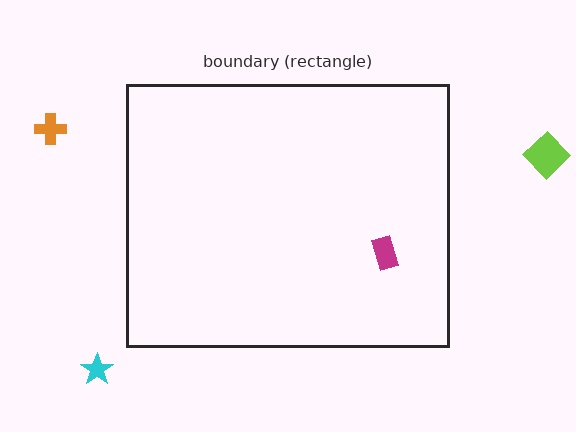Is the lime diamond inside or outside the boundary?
Outside.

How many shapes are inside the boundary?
1 inside, 3 outside.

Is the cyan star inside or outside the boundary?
Outside.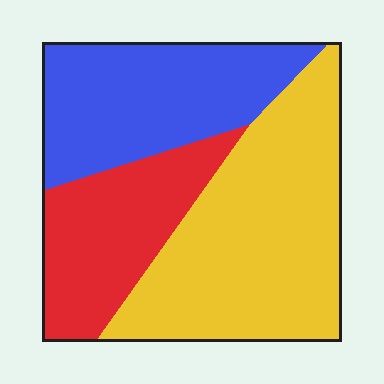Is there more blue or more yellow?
Yellow.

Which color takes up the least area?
Red, at roughly 25%.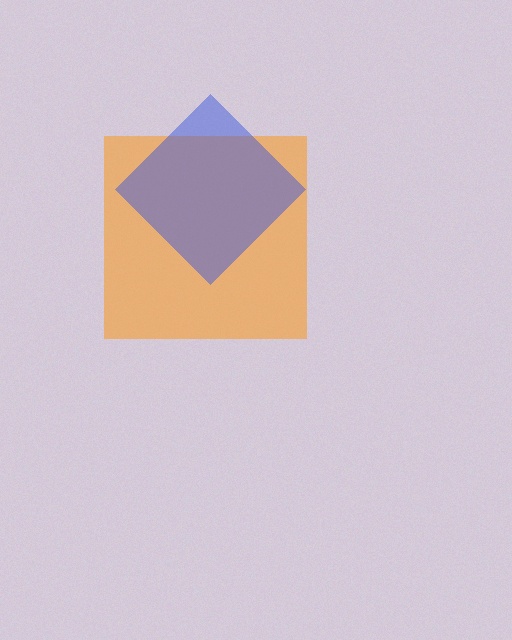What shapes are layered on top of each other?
The layered shapes are: an orange square, a blue diamond.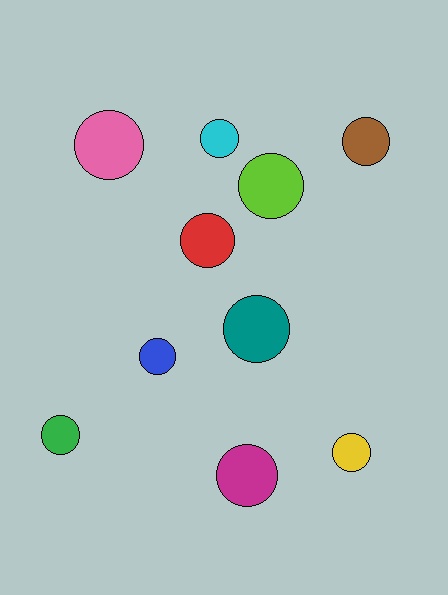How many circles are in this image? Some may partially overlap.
There are 10 circles.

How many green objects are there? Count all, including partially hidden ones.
There is 1 green object.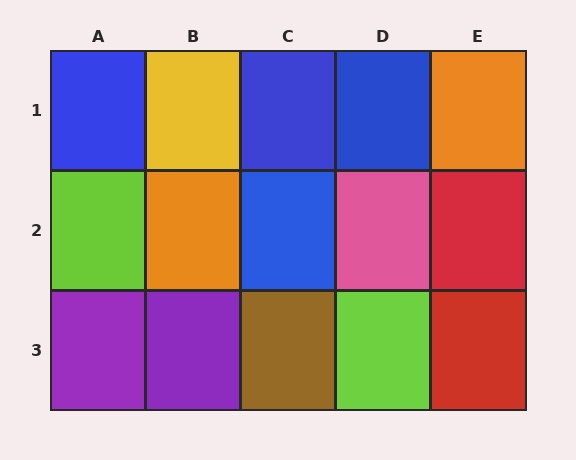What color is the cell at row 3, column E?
Red.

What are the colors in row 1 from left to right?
Blue, yellow, blue, blue, orange.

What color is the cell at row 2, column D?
Pink.